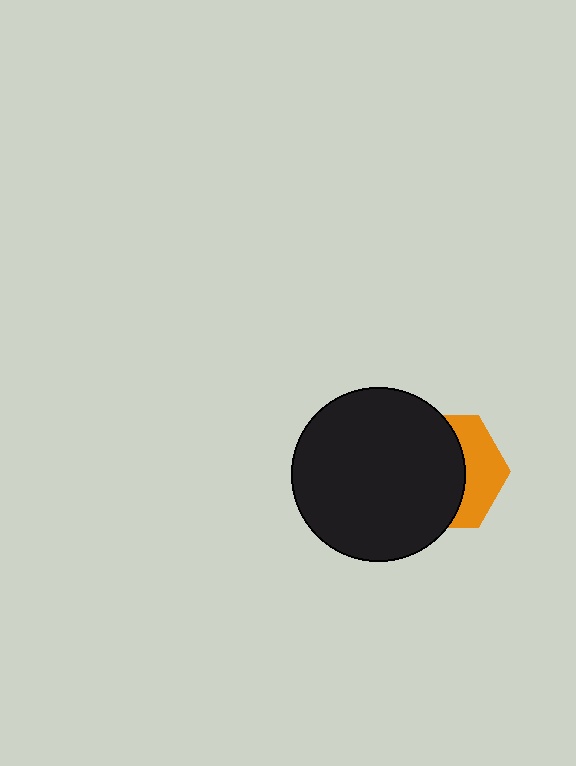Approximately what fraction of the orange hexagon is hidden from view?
Roughly 64% of the orange hexagon is hidden behind the black circle.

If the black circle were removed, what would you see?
You would see the complete orange hexagon.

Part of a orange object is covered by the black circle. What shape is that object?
It is a hexagon.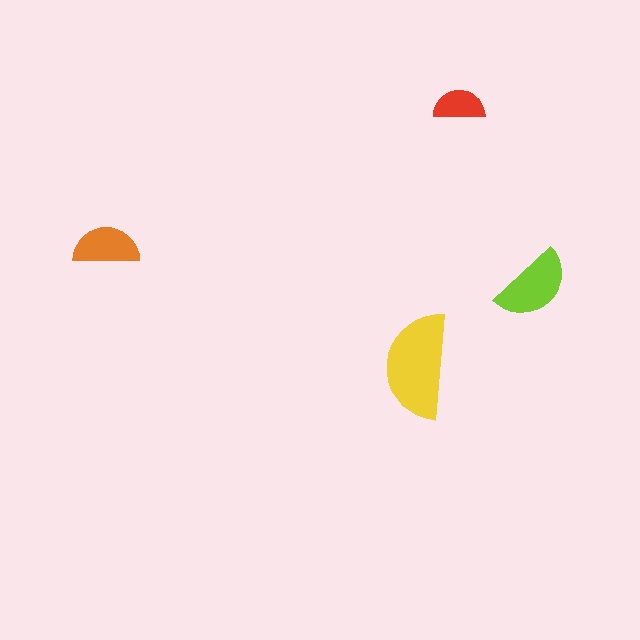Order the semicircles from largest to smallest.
the yellow one, the lime one, the orange one, the red one.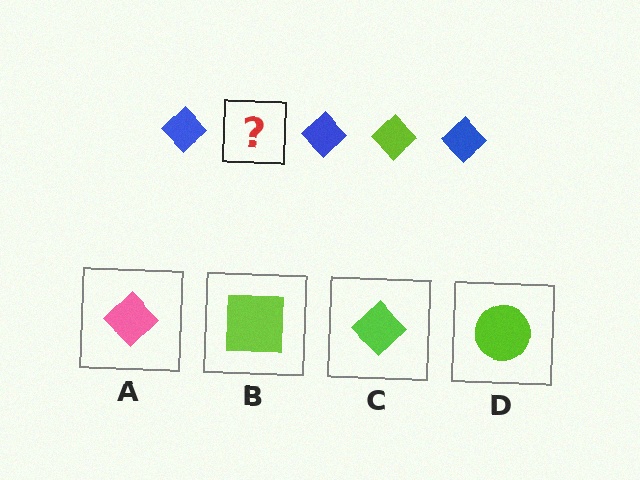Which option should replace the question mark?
Option C.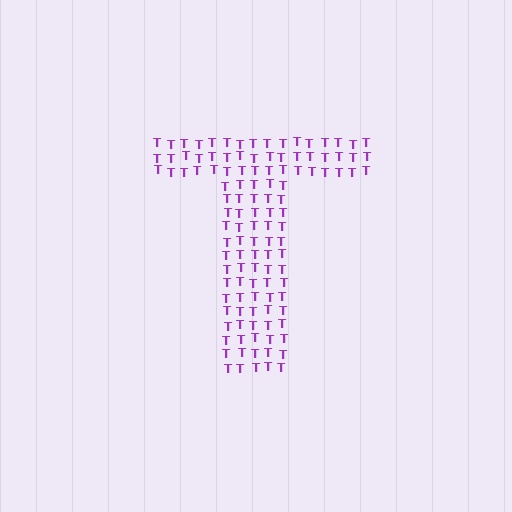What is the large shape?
The large shape is the letter T.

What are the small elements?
The small elements are letter T's.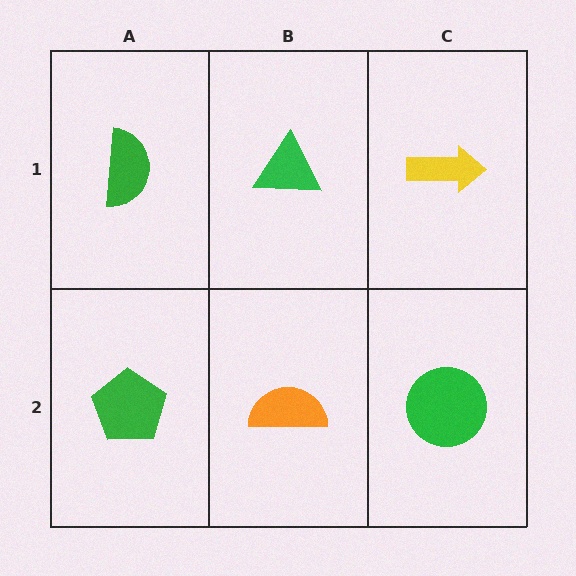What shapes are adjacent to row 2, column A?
A green semicircle (row 1, column A), an orange semicircle (row 2, column B).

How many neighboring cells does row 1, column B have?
3.